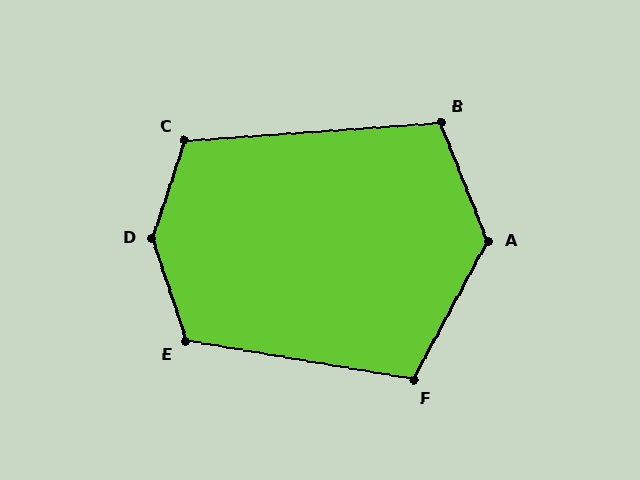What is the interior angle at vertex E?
Approximately 118 degrees (obtuse).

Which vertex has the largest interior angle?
D, at approximately 143 degrees.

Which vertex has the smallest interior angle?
B, at approximately 108 degrees.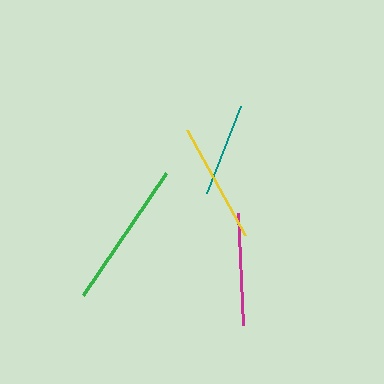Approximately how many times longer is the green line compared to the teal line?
The green line is approximately 1.6 times the length of the teal line.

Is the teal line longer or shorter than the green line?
The green line is longer than the teal line.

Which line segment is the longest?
The green line is the longest at approximately 148 pixels.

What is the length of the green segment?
The green segment is approximately 148 pixels long.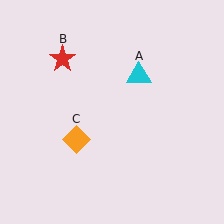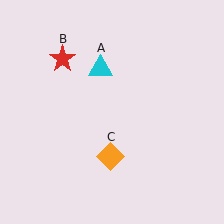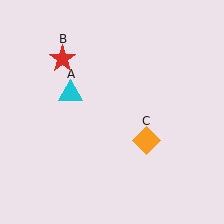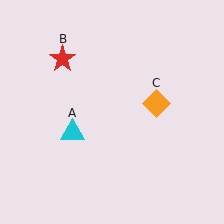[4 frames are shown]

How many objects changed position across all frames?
2 objects changed position: cyan triangle (object A), orange diamond (object C).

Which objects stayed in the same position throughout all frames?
Red star (object B) remained stationary.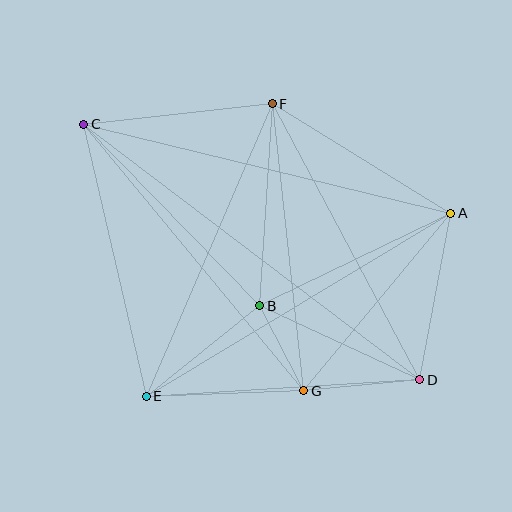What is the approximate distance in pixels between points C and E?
The distance between C and E is approximately 279 pixels.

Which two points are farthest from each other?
Points C and D are farthest from each other.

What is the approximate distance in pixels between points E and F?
The distance between E and F is approximately 318 pixels.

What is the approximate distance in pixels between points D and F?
The distance between D and F is approximately 313 pixels.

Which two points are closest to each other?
Points B and G are closest to each other.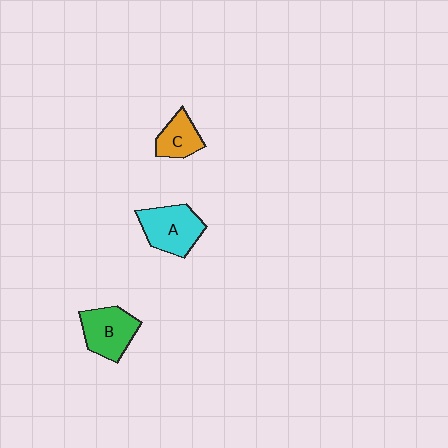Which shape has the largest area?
Shape A (cyan).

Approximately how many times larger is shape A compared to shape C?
Approximately 1.6 times.